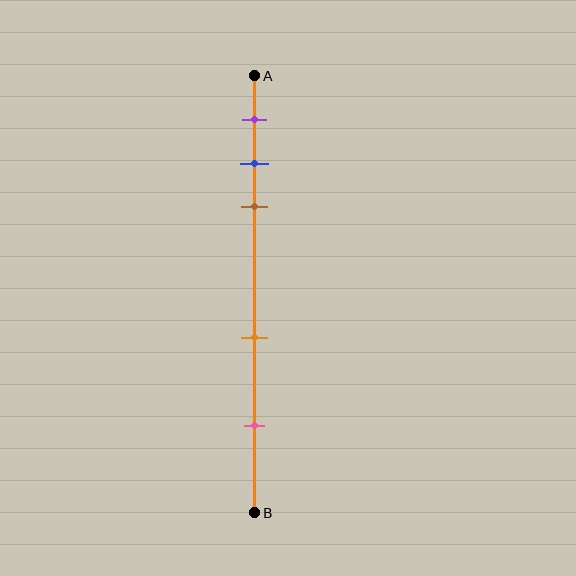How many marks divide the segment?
There are 5 marks dividing the segment.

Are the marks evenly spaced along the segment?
No, the marks are not evenly spaced.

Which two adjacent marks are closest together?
The blue and brown marks are the closest adjacent pair.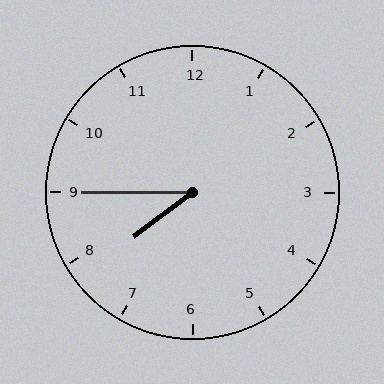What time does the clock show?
7:45.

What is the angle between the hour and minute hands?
Approximately 38 degrees.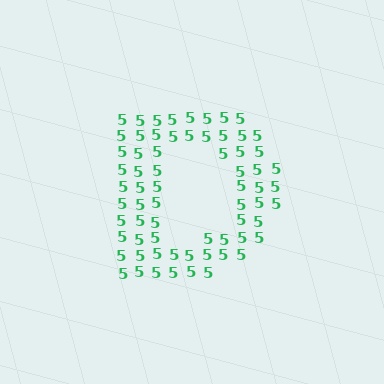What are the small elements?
The small elements are digit 5's.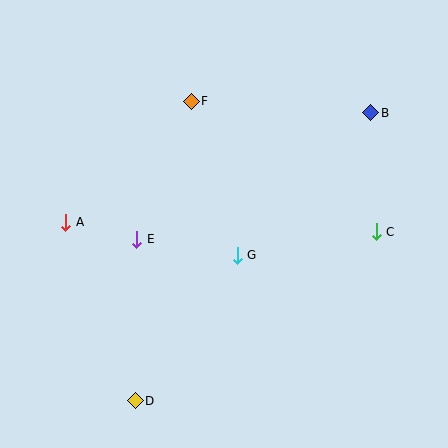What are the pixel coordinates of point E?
Point E is at (136, 239).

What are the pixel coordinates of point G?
Point G is at (237, 255).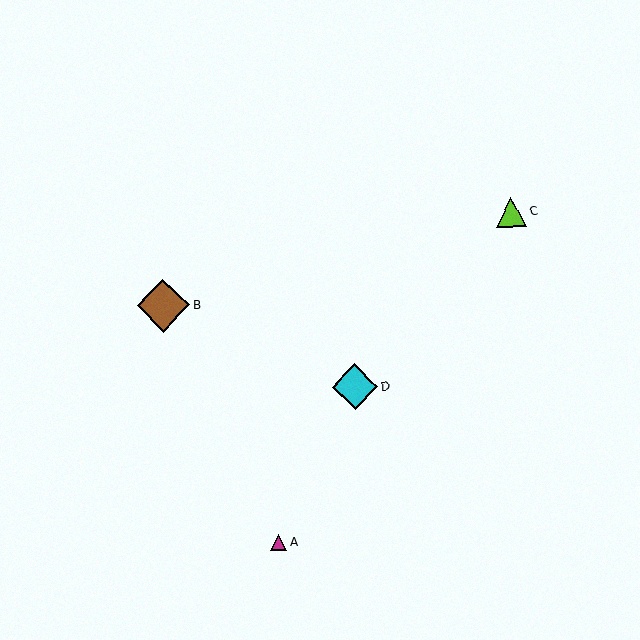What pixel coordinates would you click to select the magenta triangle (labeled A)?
Click at (279, 542) to select the magenta triangle A.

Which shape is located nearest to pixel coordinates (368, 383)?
The cyan diamond (labeled D) at (355, 387) is nearest to that location.